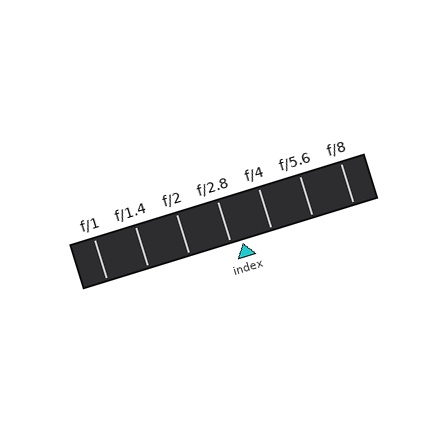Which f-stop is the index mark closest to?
The index mark is closest to f/2.8.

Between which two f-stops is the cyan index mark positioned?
The index mark is between f/2.8 and f/4.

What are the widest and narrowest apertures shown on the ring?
The widest aperture shown is f/1 and the narrowest is f/8.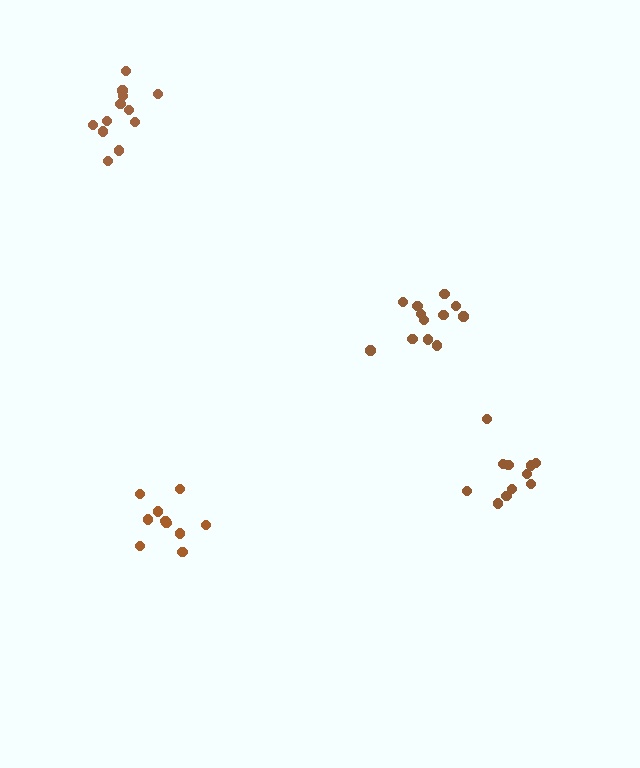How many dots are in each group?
Group 1: 12 dots, Group 2: 12 dots, Group 3: 10 dots, Group 4: 11 dots (45 total).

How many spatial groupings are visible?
There are 4 spatial groupings.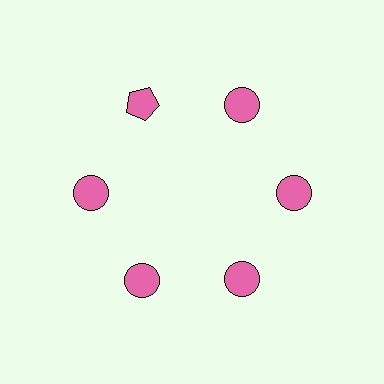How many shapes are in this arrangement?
There are 6 shapes arranged in a ring pattern.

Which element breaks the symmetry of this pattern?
The pink pentagon at roughly the 11 o'clock position breaks the symmetry. All other shapes are pink circles.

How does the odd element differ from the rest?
It has a different shape: pentagon instead of circle.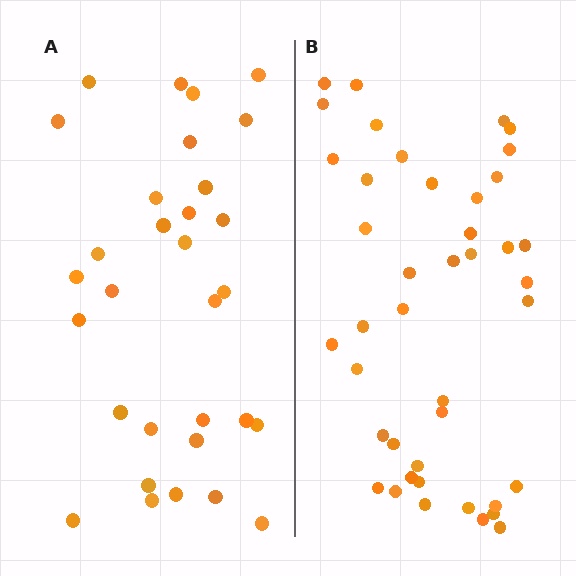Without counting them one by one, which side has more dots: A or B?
Region B (the right region) has more dots.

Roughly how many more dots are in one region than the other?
Region B has roughly 12 or so more dots than region A.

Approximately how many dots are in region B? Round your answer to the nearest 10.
About 40 dots. (The exact count is 42, which rounds to 40.)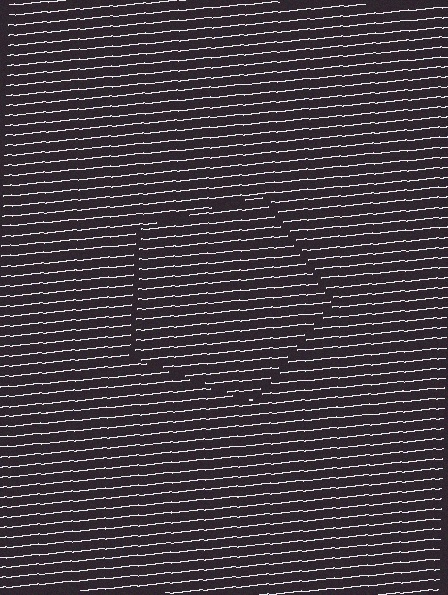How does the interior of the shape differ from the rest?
The interior of the shape contains the same grating, shifted by half a period — the contour is defined by the phase discontinuity where line-ends from the inner and outer gratings abut.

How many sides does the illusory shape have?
5 sides — the line-ends trace a pentagon.